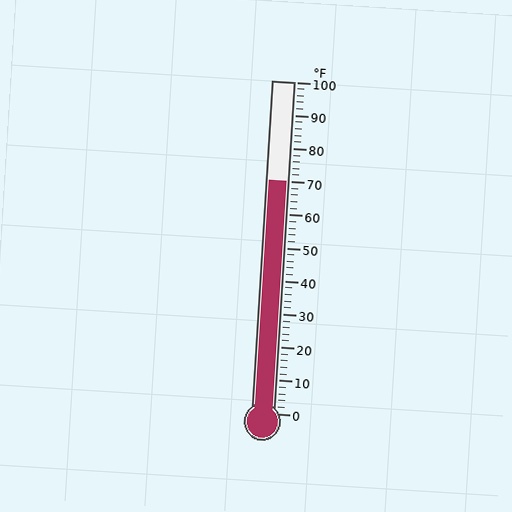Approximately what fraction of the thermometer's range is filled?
The thermometer is filled to approximately 70% of its range.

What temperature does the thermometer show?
The thermometer shows approximately 70°F.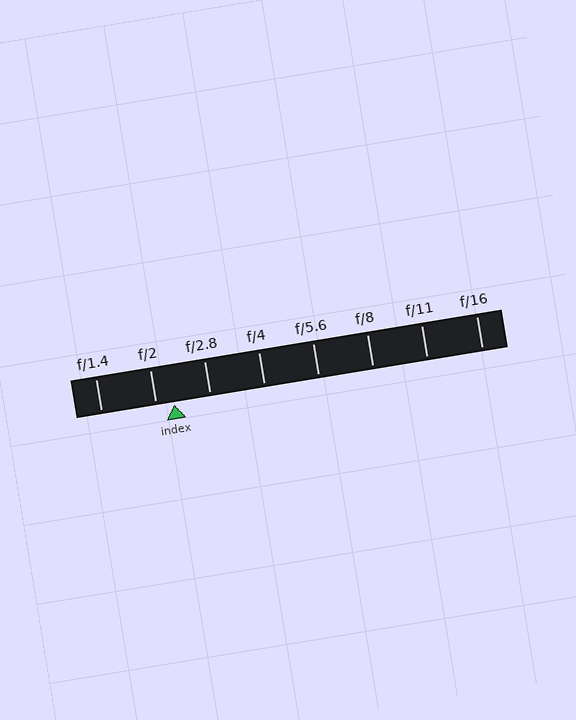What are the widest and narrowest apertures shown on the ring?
The widest aperture shown is f/1.4 and the narrowest is f/16.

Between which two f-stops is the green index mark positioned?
The index mark is between f/2 and f/2.8.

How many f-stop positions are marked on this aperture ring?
There are 8 f-stop positions marked.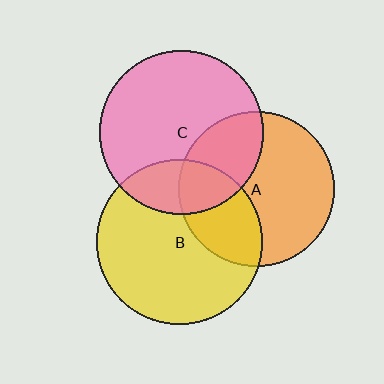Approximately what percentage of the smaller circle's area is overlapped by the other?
Approximately 20%.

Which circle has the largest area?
Circle B (yellow).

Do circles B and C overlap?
Yes.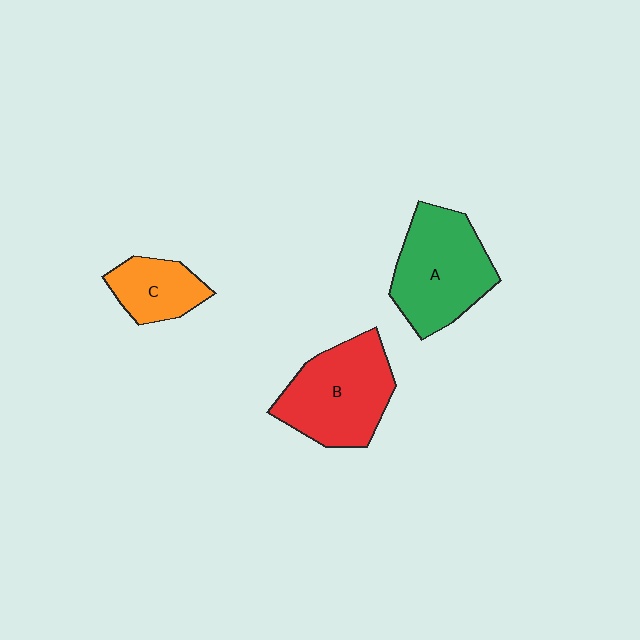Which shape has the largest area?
Shape A (green).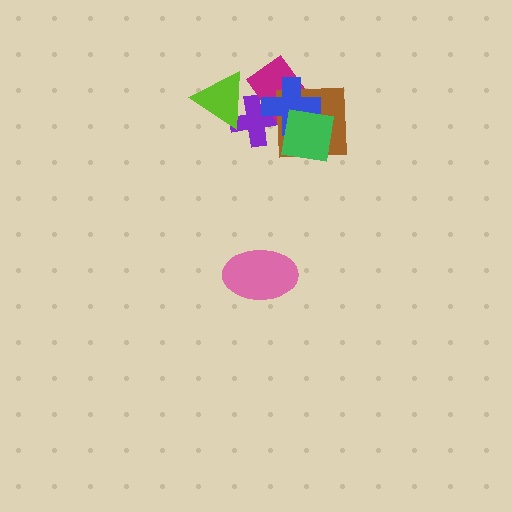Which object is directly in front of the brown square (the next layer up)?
The blue cross is directly in front of the brown square.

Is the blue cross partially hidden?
Yes, it is partially covered by another shape.